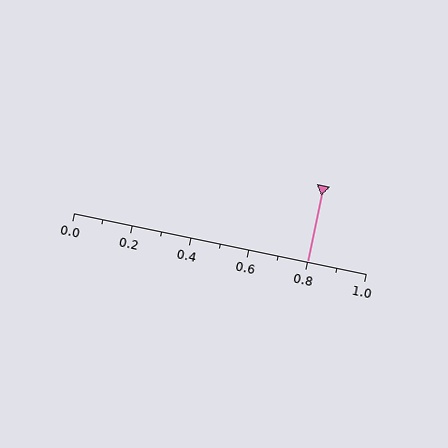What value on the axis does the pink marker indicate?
The marker indicates approximately 0.8.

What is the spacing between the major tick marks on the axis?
The major ticks are spaced 0.2 apart.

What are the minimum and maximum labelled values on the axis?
The axis runs from 0.0 to 1.0.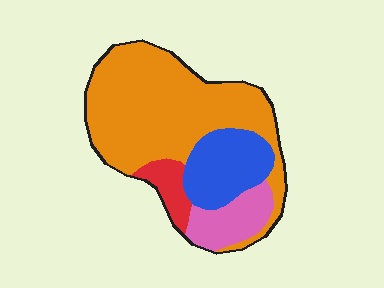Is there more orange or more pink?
Orange.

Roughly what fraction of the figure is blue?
Blue takes up about one fifth (1/5) of the figure.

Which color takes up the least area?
Red, at roughly 5%.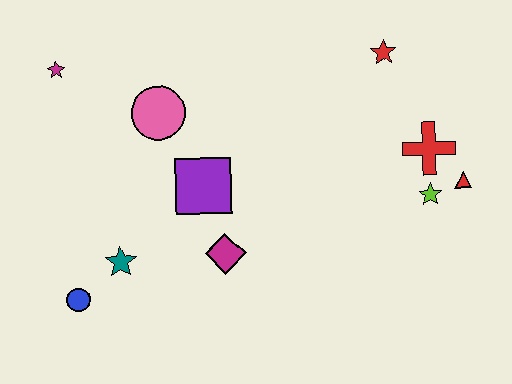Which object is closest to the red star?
The red cross is closest to the red star.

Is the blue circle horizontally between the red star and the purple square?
No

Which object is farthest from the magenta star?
The red triangle is farthest from the magenta star.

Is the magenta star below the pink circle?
No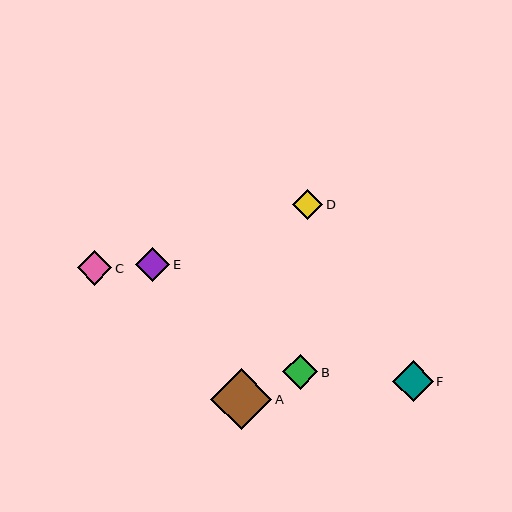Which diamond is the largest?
Diamond A is the largest with a size of approximately 61 pixels.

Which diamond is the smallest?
Diamond D is the smallest with a size of approximately 30 pixels.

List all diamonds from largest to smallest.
From largest to smallest: A, F, B, C, E, D.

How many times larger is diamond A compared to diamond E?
Diamond A is approximately 1.8 times the size of diamond E.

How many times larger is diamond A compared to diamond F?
Diamond A is approximately 1.5 times the size of diamond F.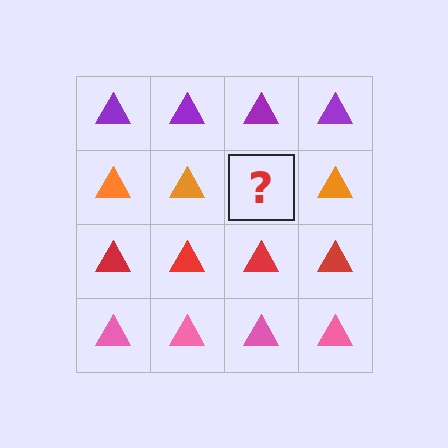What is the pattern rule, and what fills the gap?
The rule is that each row has a consistent color. The gap should be filled with an orange triangle.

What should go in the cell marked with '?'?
The missing cell should contain an orange triangle.